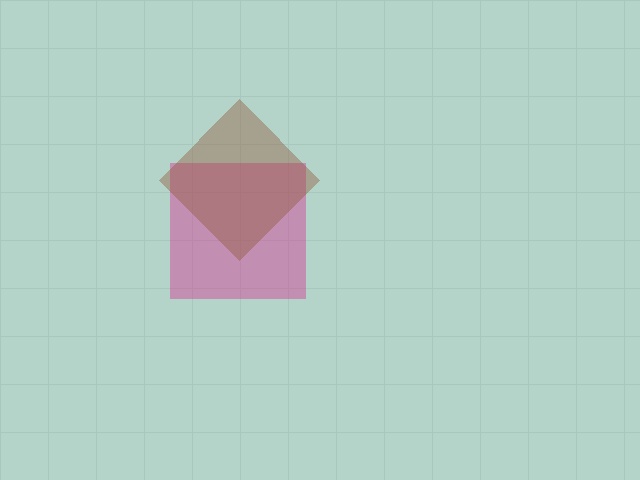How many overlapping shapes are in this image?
There are 2 overlapping shapes in the image.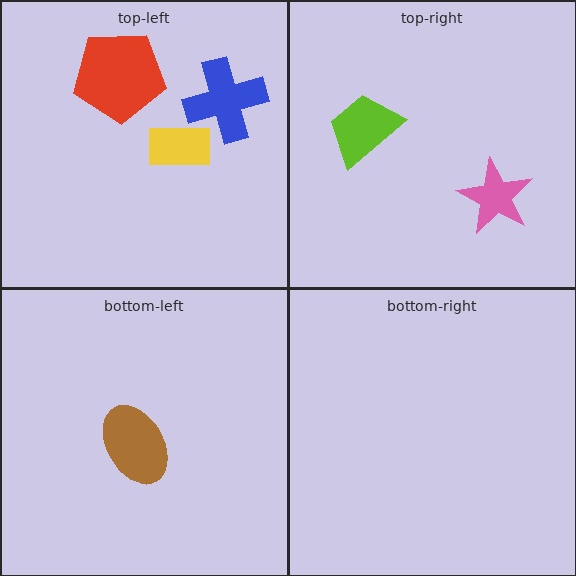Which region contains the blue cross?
The top-left region.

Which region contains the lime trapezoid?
The top-right region.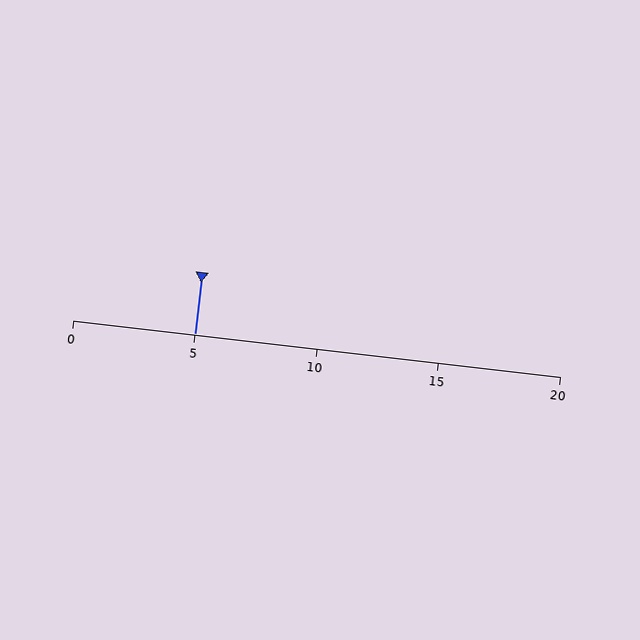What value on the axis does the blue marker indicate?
The marker indicates approximately 5.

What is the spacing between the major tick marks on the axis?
The major ticks are spaced 5 apart.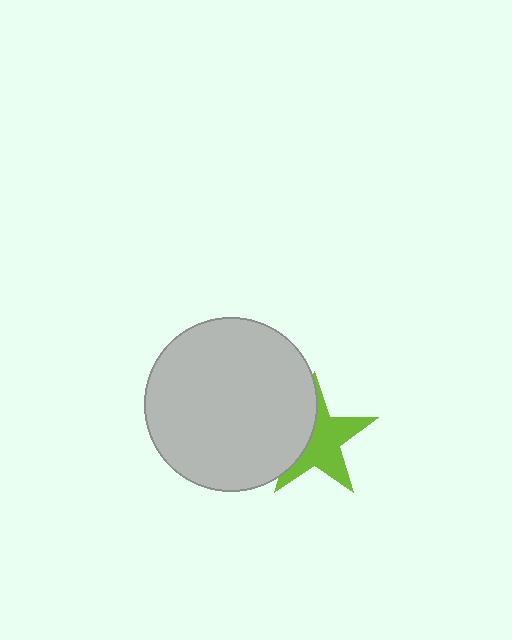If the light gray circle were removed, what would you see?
You would see the complete lime star.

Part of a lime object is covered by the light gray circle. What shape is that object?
It is a star.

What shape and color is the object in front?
The object in front is a light gray circle.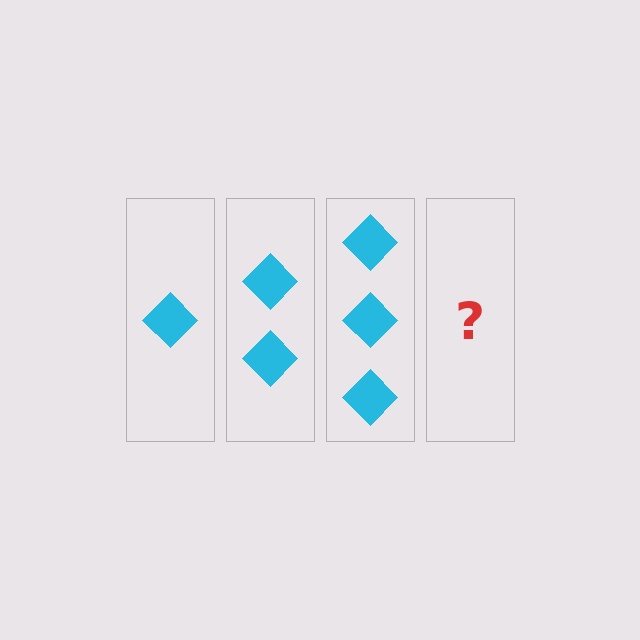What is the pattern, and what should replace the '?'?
The pattern is that each step adds one more diamond. The '?' should be 4 diamonds.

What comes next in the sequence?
The next element should be 4 diamonds.